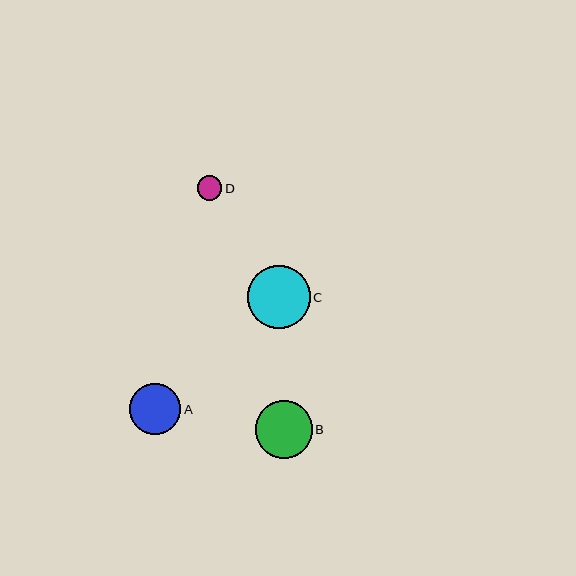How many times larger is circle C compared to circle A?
Circle C is approximately 1.2 times the size of circle A.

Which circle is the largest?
Circle C is the largest with a size of approximately 63 pixels.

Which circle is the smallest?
Circle D is the smallest with a size of approximately 25 pixels.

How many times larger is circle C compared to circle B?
Circle C is approximately 1.1 times the size of circle B.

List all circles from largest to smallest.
From largest to smallest: C, B, A, D.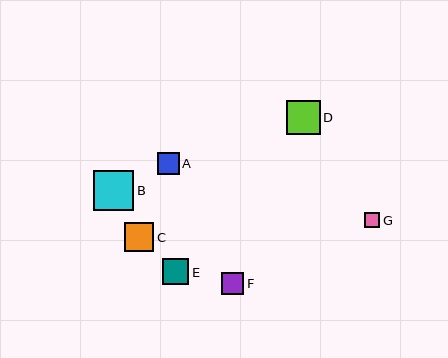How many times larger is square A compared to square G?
Square A is approximately 1.4 times the size of square G.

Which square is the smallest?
Square G is the smallest with a size of approximately 15 pixels.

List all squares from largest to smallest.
From largest to smallest: B, D, C, E, F, A, G.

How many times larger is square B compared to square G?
Square B is approximately 2.7 times the size of square G.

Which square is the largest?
Square B is the largest with a size of approximately 40 pixels.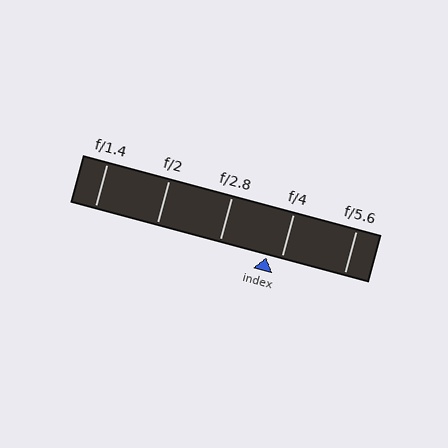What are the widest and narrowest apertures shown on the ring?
The widest aperture shown is f/1.4 and the narrowest is f/5.6.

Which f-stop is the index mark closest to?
The index mark is closest to f/4.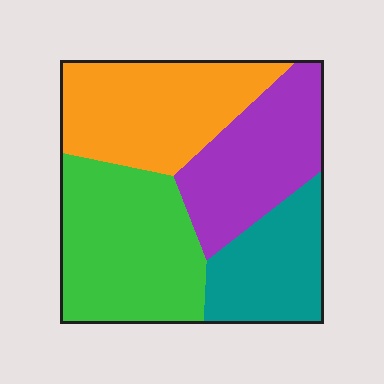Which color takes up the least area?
Teal, at roughly 20%.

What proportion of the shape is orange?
Orange takes up about one quarter (1/4) of the shape.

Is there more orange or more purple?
Orange.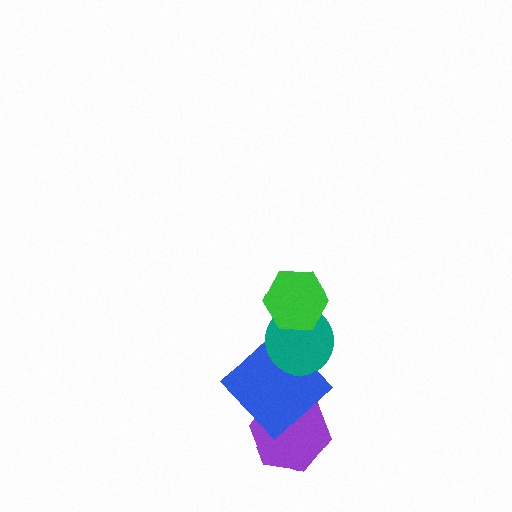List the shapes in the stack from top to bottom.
From top to bottom: the green hexagon, the teal circle, the blue diamond, the purple hexagon.